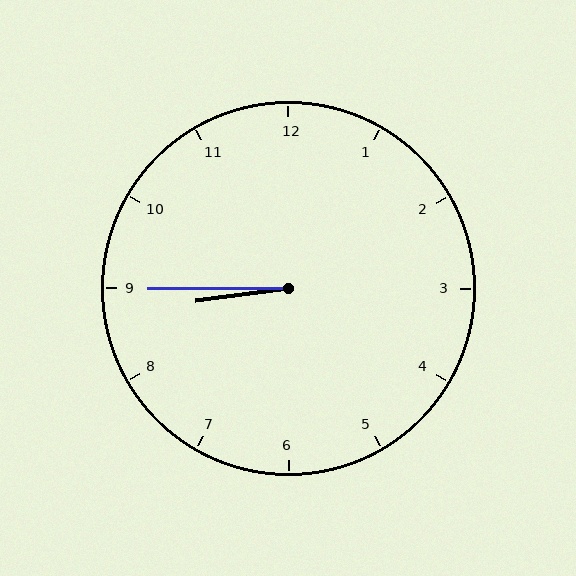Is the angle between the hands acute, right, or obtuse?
It is acute.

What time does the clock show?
8:45.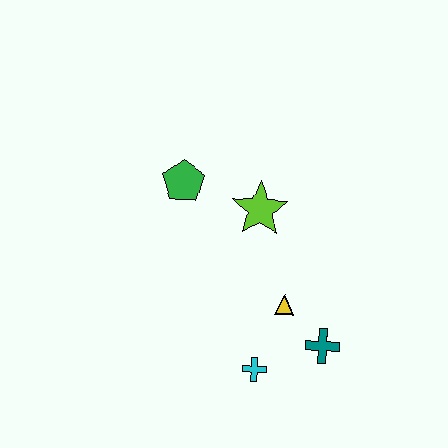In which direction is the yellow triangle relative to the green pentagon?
The yellow triangle is below the green pentagon.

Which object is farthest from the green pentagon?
The teal cross is farthest from the green pentagon.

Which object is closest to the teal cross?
The yellow triangle is closest to the teal cross.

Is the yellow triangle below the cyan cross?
No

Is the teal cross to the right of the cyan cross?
Yes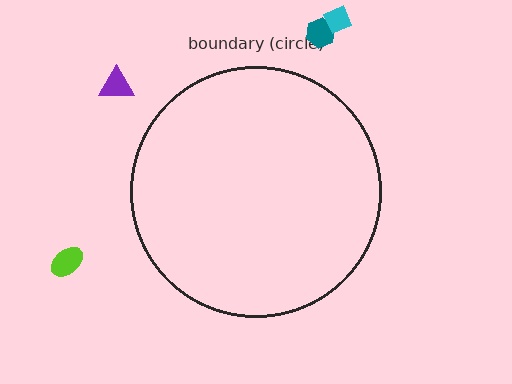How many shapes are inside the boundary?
0 inside, 4 outside.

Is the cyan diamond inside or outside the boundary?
Outside.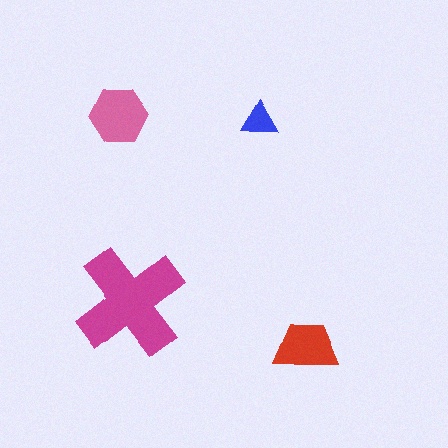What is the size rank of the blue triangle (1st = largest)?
4th.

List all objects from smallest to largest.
The blue triangle, the red trapezoid, the pink hexagon, the magenta cross.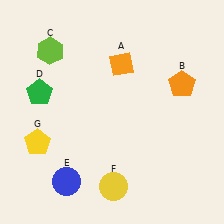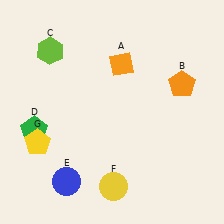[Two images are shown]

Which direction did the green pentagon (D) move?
The green pentagon (D) moved down.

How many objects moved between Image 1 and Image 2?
1 object moved between the two images.